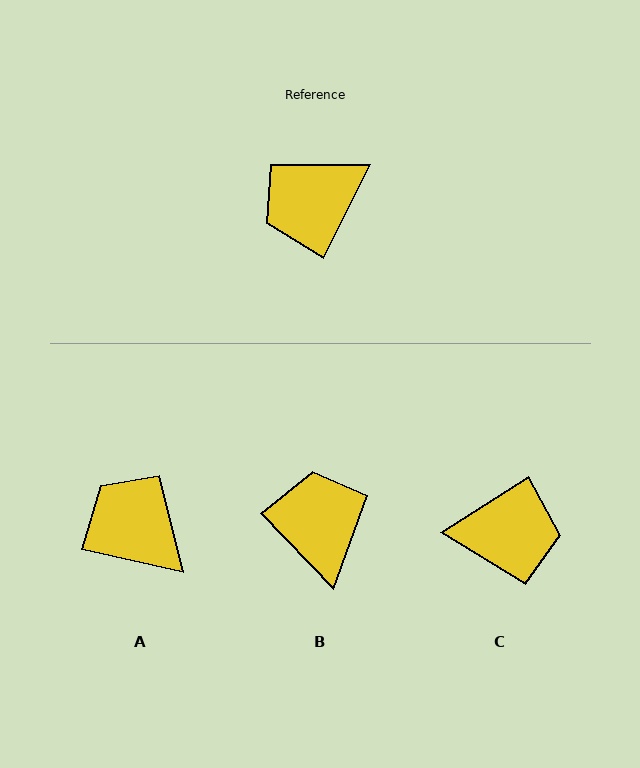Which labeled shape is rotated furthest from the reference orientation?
C, about 150 degrees away.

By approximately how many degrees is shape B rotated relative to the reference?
Approximately 110 degrees clockwise.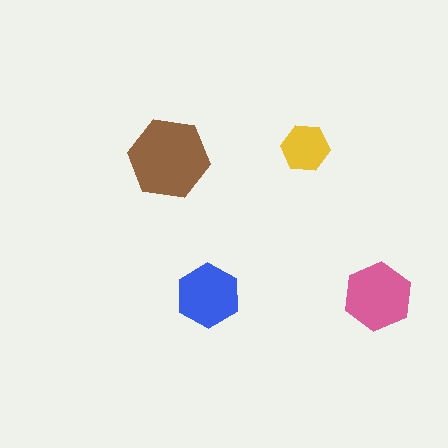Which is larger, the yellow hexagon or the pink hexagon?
The pink one.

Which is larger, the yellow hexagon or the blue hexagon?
The blue one.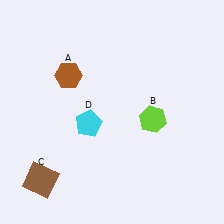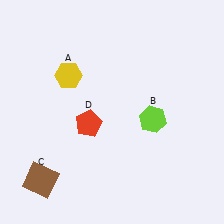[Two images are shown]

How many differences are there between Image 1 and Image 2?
There are 2 differences between the two images.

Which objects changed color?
A changed from brown to yellow. D changed from cyan to red.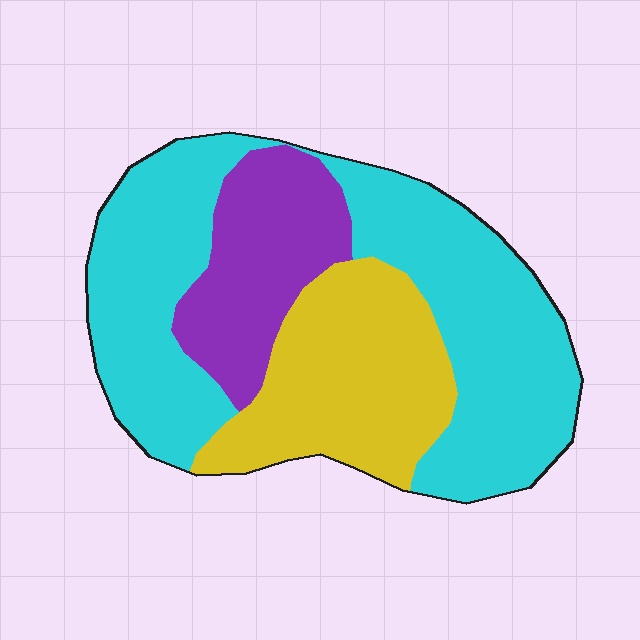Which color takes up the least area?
Purple, at roughly 20%.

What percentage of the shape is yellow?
Yellow covers around 25% of the shape.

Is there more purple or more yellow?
Yellow.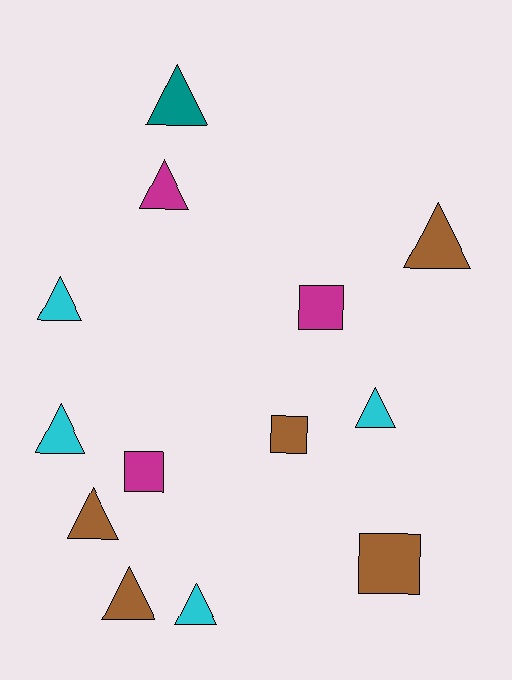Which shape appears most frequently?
Triangle, with 9 objects.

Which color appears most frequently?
Brown, with 5 objects.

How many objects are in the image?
There are 13 objects.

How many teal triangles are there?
There is 1 teal triangle.